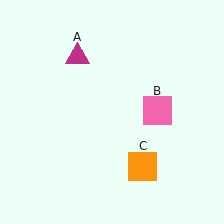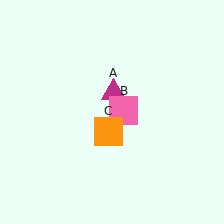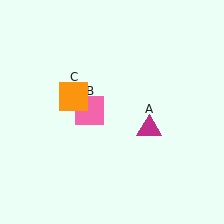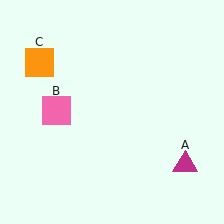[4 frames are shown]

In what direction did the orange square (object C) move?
The orange square (object C) moved up and to the left.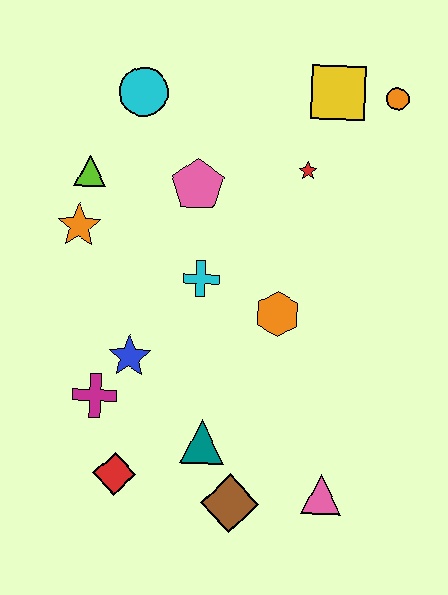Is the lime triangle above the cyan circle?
No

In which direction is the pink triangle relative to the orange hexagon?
The pink triangle is below the orange hexagon.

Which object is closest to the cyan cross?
The orange hexagon is closest to the cyan cross.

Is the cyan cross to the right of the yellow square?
No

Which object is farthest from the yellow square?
The red diamond is farthest from the yellow square.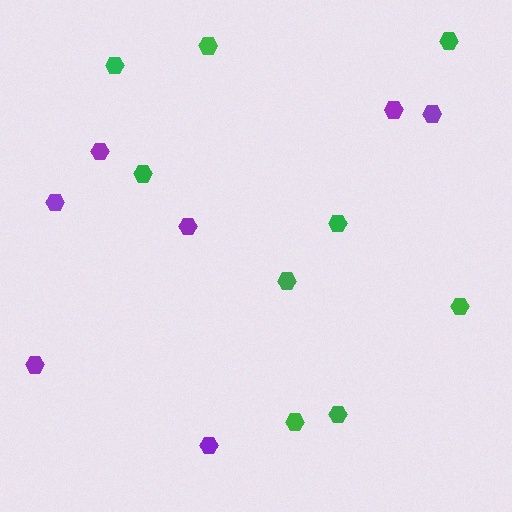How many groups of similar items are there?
There are 2 groups: one group of green hexagons (9) and one group of purple hexagons (7).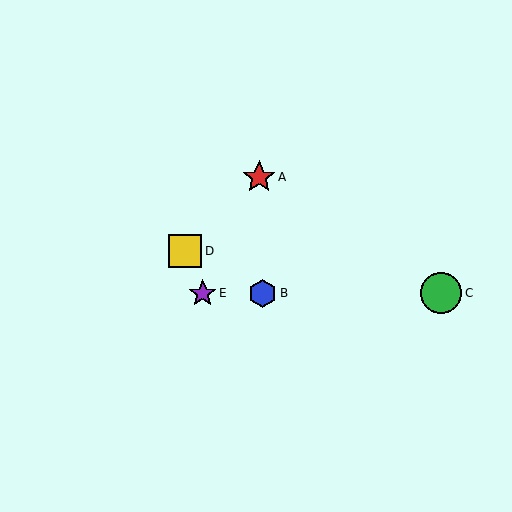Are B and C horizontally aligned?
Yes, both are at y≈293.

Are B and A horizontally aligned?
No, B is at y≈293 and A is at y≈177.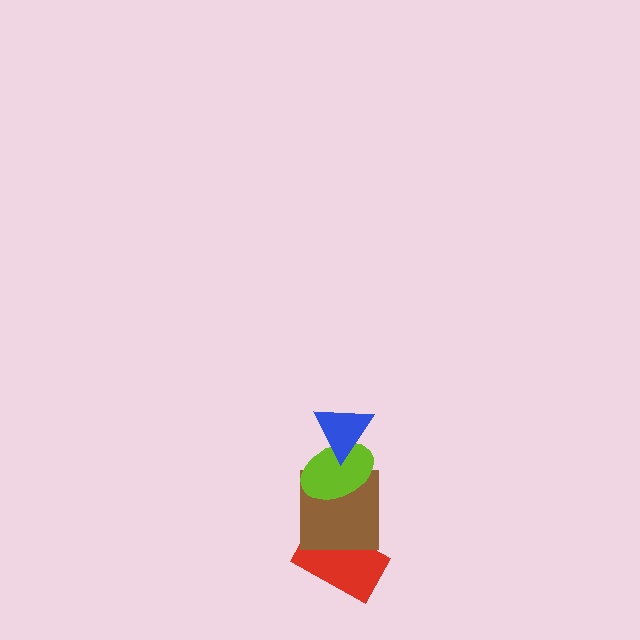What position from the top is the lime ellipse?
The lime ellipse is 2nd from the top.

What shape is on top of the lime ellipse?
The blue triangle is on top of the lime ellipse.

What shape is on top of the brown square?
The lime ellipse is on top of the brown square.